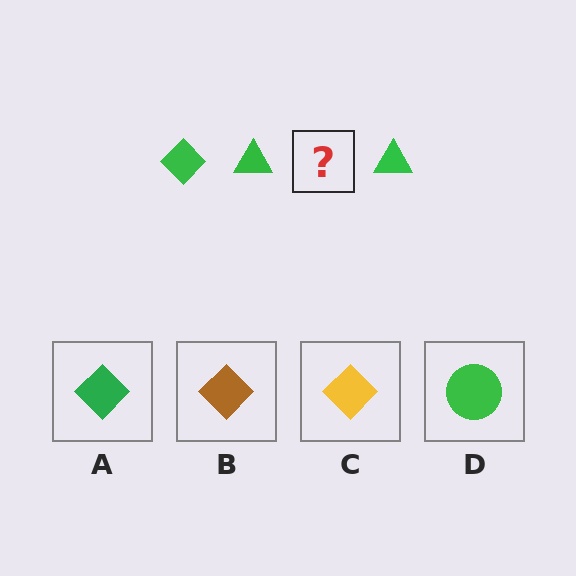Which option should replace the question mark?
Option A.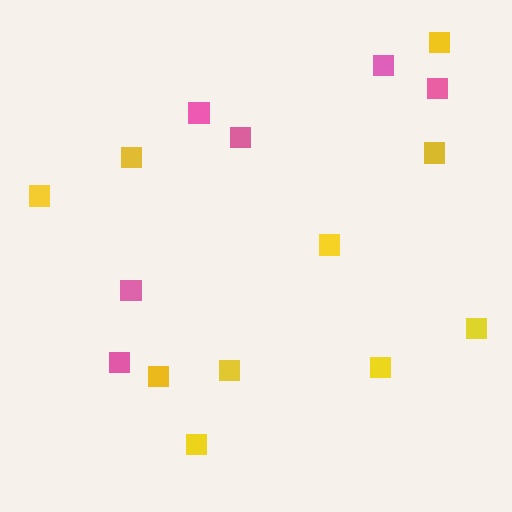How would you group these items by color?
There are 2 groups: one group of pink squares (6) and one group of yellow squares (10).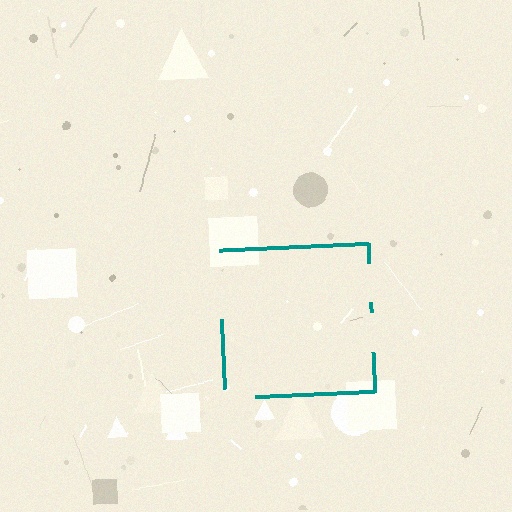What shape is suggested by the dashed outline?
The dashed outline suggests a square.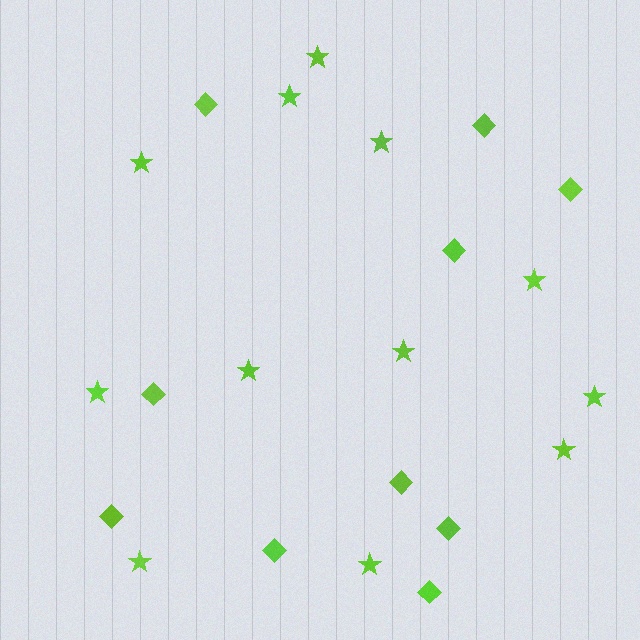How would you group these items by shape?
There are 2 groups: one group of diamonds (10) and one group of stars (12).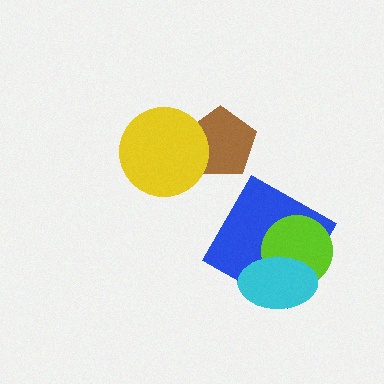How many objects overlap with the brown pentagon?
1 object overlaps with the brown pentagon.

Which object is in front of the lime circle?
The cyan ellipse is in front of the lime circle.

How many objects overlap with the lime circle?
2 objects overlap with the lime circle.